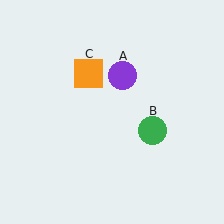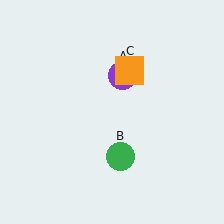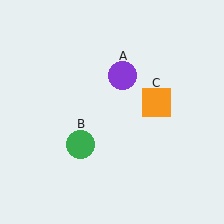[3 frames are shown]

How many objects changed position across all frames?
2 objects changed position: green circle (object B), orange square (object C).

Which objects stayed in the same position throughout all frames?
Purple circle (object A) remained stationary.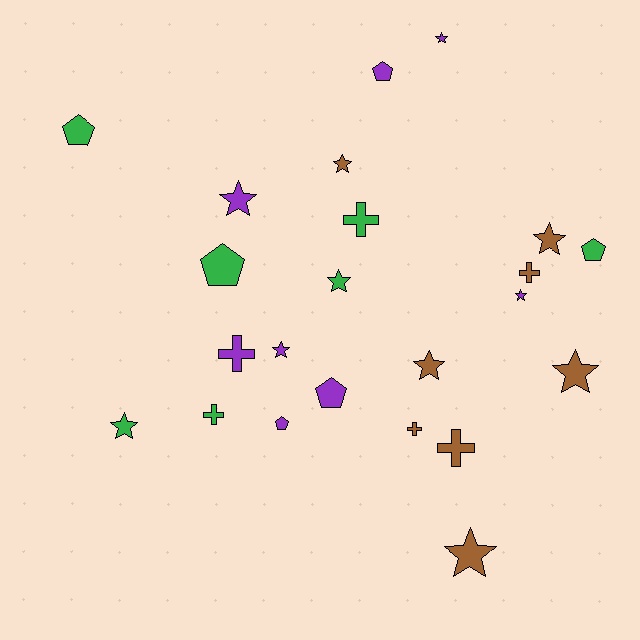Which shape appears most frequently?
Star, with 11 objects.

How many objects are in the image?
There are 23 objects.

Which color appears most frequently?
Purple, with 8 objects.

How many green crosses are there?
There are 2 green crosses.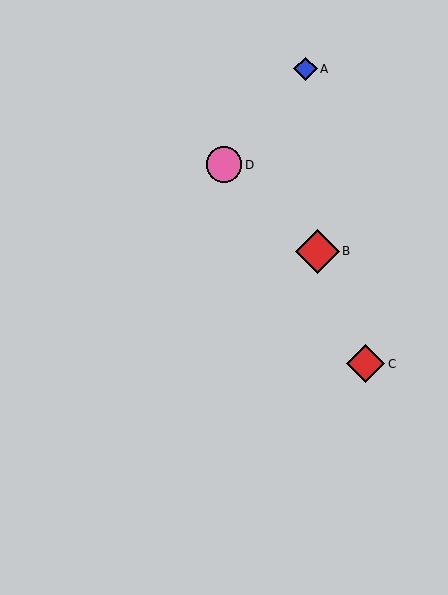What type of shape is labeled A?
Shape A is a blue diamond.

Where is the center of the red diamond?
The center of the red diamond is at (317, 251).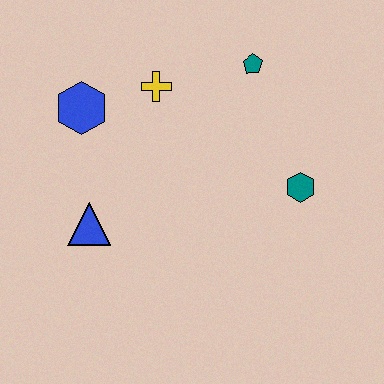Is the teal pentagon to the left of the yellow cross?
No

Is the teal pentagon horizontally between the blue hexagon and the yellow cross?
No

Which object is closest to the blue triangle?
The blue hexagon is closest to the blue triangle.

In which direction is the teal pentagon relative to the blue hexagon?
The teal pentagon is to the right of the blue hexagon.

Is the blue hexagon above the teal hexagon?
Yes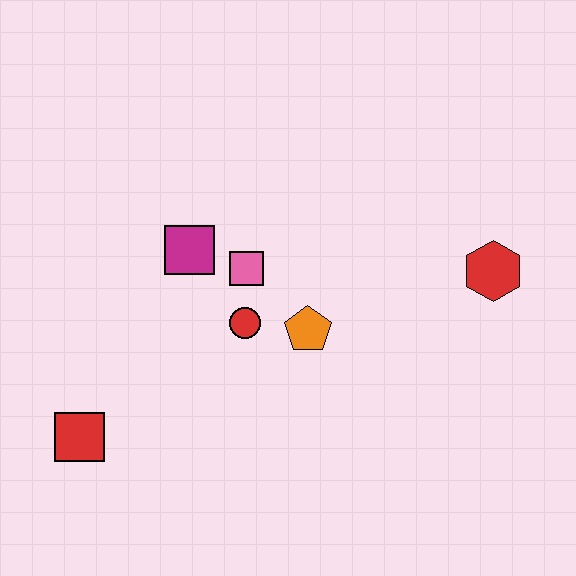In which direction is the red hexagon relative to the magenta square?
The red hexagon is to the right of the magenta square.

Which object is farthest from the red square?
The red hexagon is farthest from the red square.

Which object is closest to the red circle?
The pink square is closest to the red circle.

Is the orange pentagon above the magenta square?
No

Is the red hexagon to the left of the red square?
No